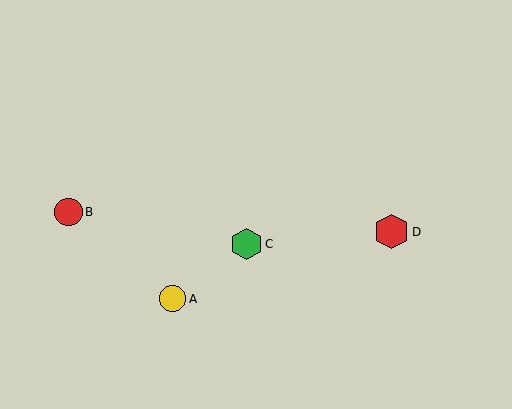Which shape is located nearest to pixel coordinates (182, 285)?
The yellow circle (labeled A) at (172, 299) is nearest to that location.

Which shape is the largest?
The red hexagon (labeled D) is the largest.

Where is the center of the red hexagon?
The center of the red hexagon is at (392, 232).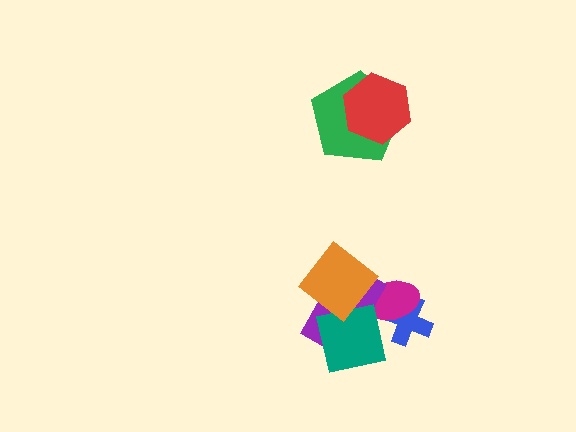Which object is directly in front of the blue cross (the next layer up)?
The magenta ellipse is directly in front of the blue cross.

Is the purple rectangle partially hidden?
Yes, it is partially covered by another shape.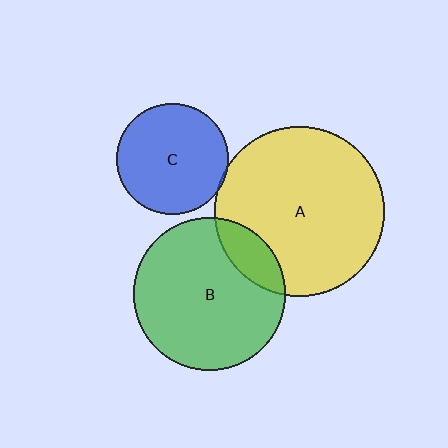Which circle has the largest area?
Circle A (yellow).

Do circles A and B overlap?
Yes.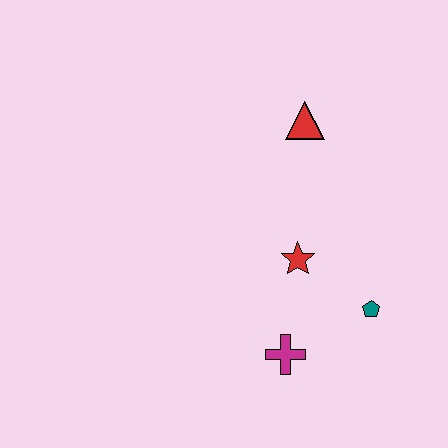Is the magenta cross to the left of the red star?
Yes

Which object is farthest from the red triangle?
The magenta cross is farthest from the red triangle.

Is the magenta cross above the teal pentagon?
No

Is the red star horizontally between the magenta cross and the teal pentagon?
Yes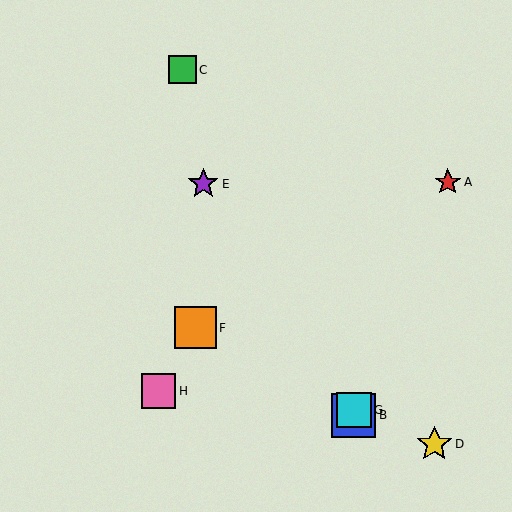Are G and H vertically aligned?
No, G is at x≈354 and H is at x≈158.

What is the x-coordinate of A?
Object A is at x≈448.